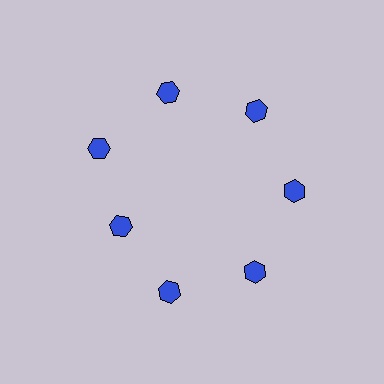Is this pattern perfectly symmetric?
No. The 7 blue hexagons are arranged in a ring, but one element near the 8 o'clock position is pulled inward toward the center, breaking the 7-fold rotational symmetry.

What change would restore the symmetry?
The symmetry would be restored by moving it outward, back onto the ring so that all 7 hexagons sit at equal angles and equal distance from the center.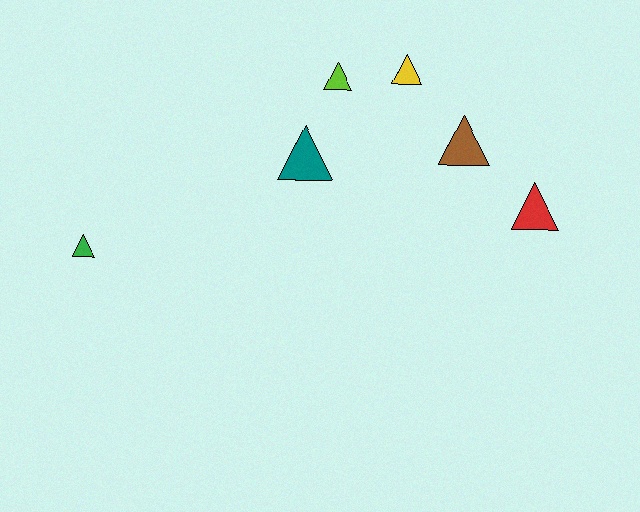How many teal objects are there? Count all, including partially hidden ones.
There is 1 teal object.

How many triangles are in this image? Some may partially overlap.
There are 6 triangles.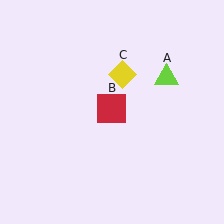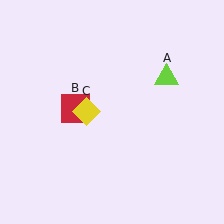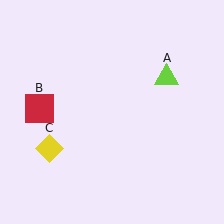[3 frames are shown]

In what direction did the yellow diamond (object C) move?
The yellow diamond (object C) moved down and to the left.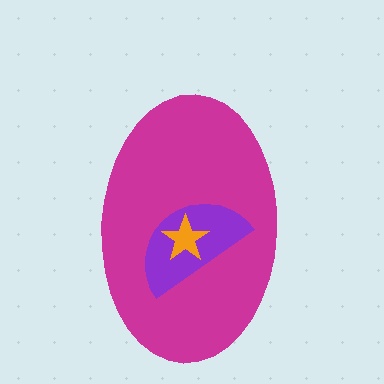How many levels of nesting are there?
3.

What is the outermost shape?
The magenta ellipse.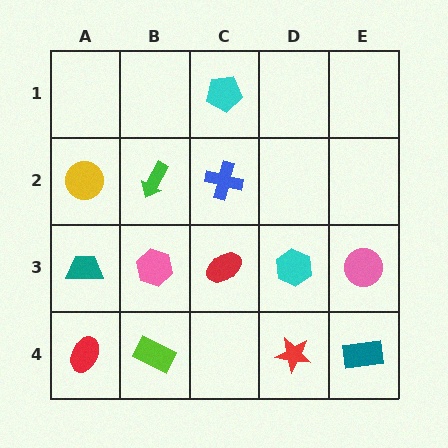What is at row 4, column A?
A red ellipse.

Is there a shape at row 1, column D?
No, that cell is empty.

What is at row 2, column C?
A blue cross.